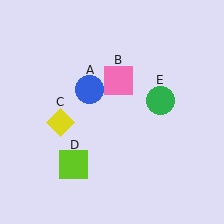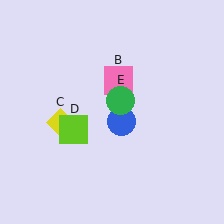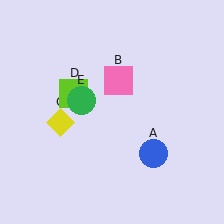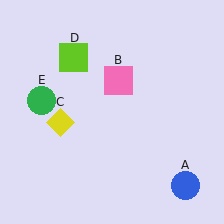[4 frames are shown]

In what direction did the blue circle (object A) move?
The blue circle (object A) moved down and to the right.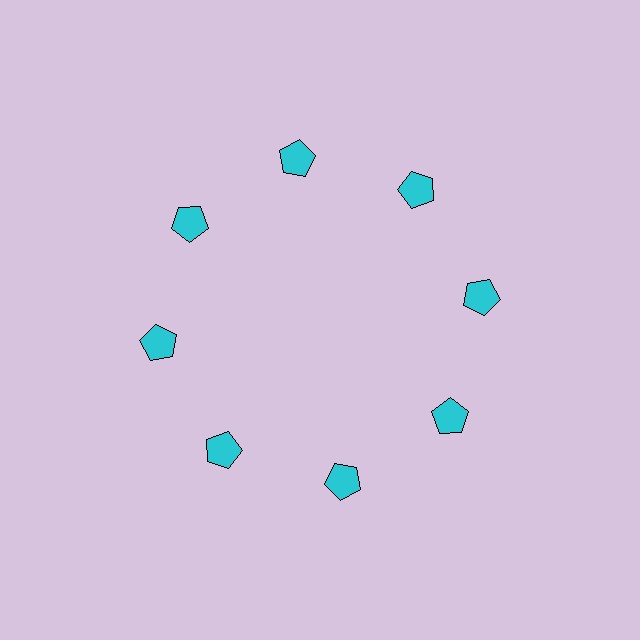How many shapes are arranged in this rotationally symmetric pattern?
There are 8 shapes, arranged in 8 groups of 1.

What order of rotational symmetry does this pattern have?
This pattern has 8-fold rotational symmetry.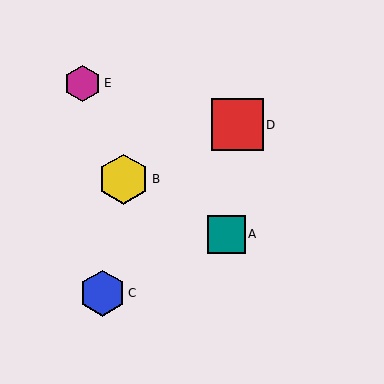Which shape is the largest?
The red square (labeled D) is the largest.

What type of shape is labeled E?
Shape E is a magenta hexagon.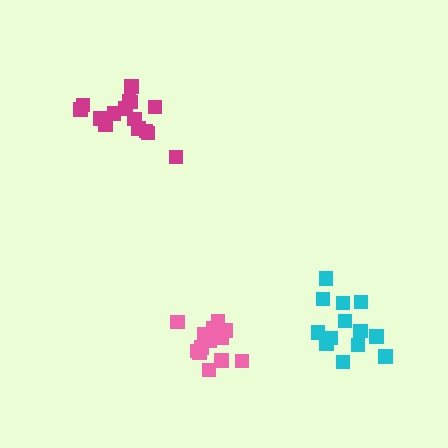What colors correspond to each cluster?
The clusters are colored: cyan, magenta, pink.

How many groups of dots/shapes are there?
There are 3 groups.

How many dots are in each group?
Group 1: 13 dots, Group 2: 15 dots, Group 3: 13 dots (41 total).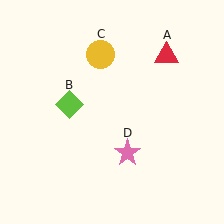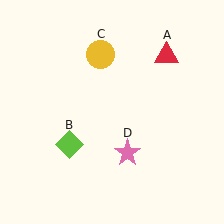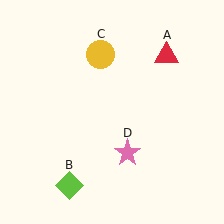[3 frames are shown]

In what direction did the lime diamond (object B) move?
The lime diamond (object B) moved down.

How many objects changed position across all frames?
1 object changed position: lime diamond (object B).